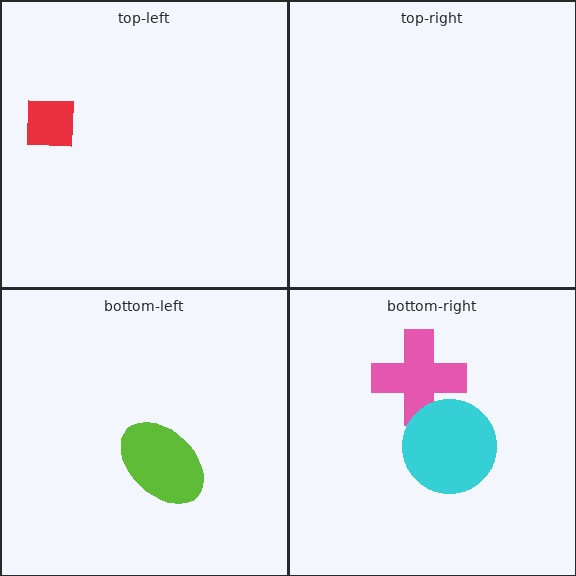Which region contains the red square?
The top-left region.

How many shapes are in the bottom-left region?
1.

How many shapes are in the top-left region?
1.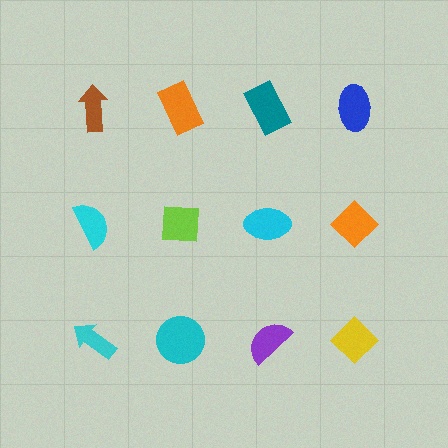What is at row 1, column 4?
A blue ellipse.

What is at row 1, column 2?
An orange rectangle.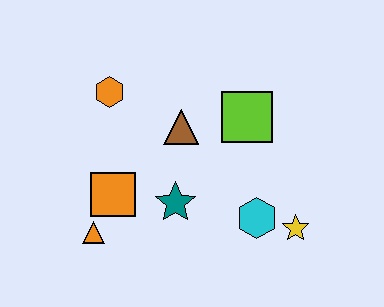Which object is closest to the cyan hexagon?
The yellow star is closest to the cyan hexagon.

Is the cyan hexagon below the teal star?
Yes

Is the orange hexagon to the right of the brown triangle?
No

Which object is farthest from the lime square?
The orange triangle is farthest from the lime square.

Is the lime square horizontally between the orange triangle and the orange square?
No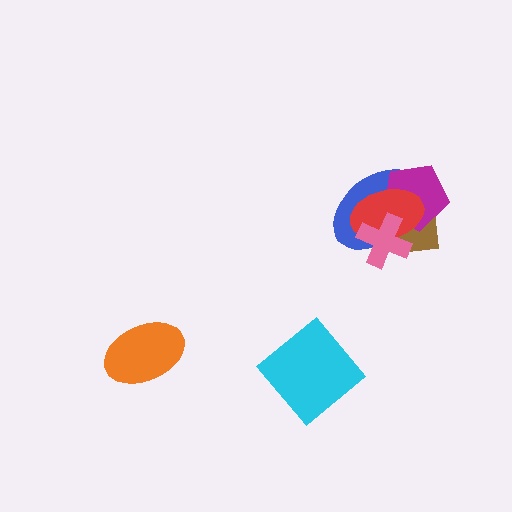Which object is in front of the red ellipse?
The pink cross is in front of the red ellipse.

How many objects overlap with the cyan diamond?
0 objects overlap with the cyan diamond.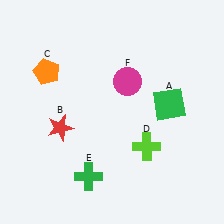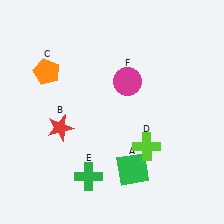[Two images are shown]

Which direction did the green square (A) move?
The green square (A) moved down.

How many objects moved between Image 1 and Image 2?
1 object moved between the two images.